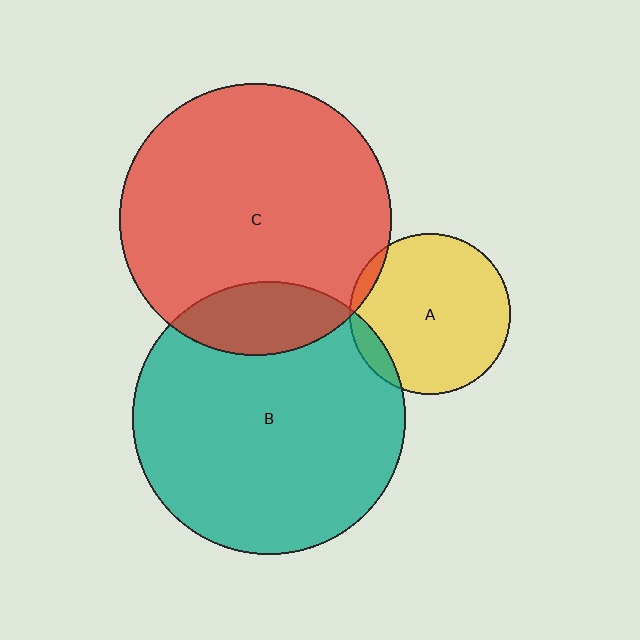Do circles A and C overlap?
Yes.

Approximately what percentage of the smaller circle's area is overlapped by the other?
Approximately 5%.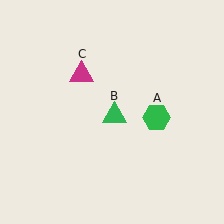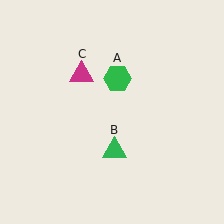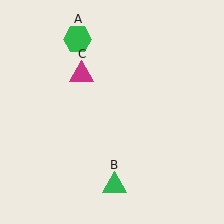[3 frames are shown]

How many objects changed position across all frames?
2 objects changed position: green hexagon (object A), green triangle (object B).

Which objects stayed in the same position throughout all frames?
Magenta triangle (object C) remained stationary.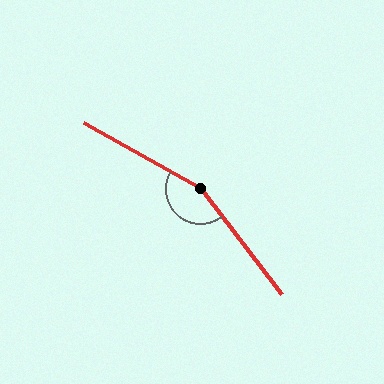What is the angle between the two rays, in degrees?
Approximately 157 degrees.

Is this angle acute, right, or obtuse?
It is obtuse.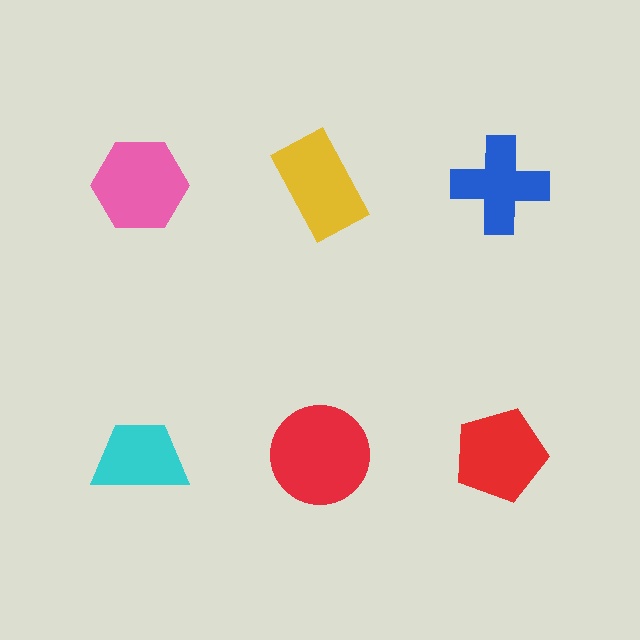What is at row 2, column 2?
A red circle.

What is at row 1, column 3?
A blue cross.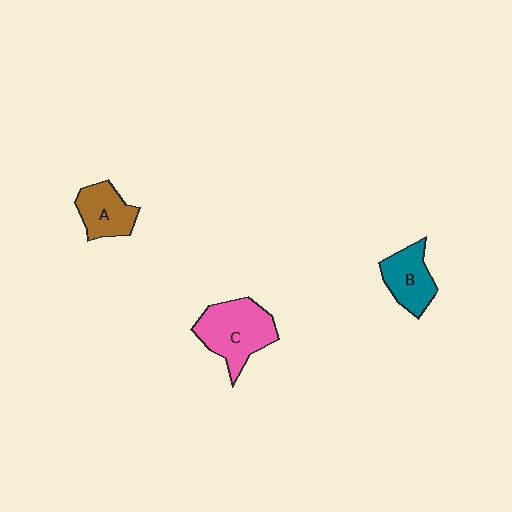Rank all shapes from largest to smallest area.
From largest to smallest: C (pink), B (teal), A (brown).